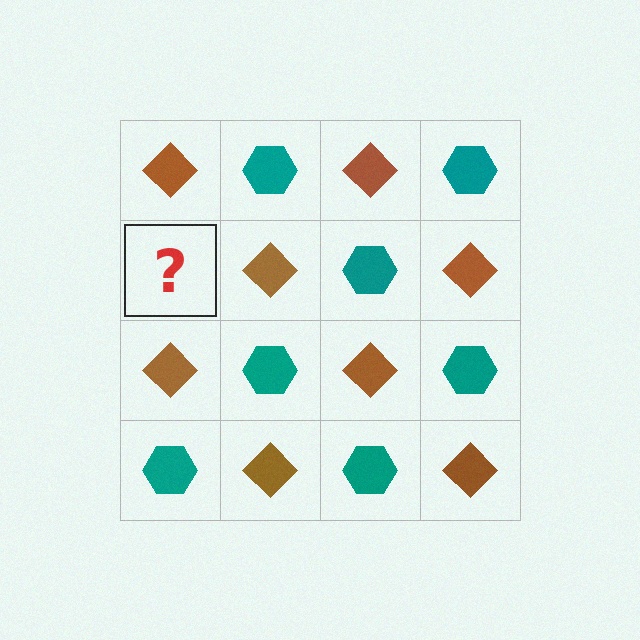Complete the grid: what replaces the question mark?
The question mark should be replaced with a teal hexagon.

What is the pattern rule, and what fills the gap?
The rule is that it alternates brown diamond and teal hexagon in a checkerboard pattern. The gap should be filled with a teal hexagon.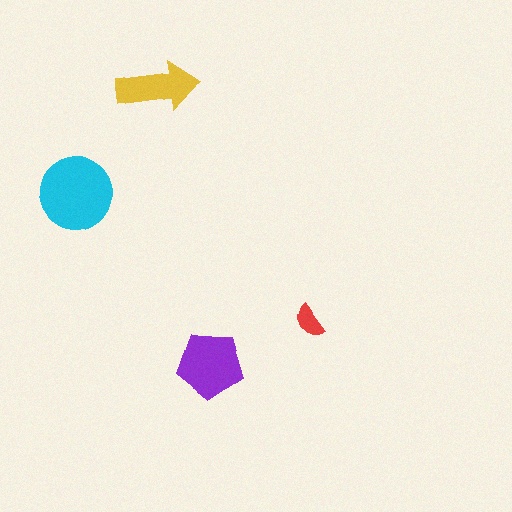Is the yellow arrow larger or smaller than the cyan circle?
Smaller.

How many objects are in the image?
There are 4 objects in the image.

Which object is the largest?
The cyan circle.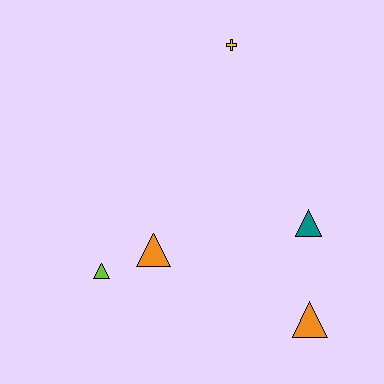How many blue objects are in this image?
There are no blue objects.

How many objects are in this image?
There are 5 objects.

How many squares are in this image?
There are no squares.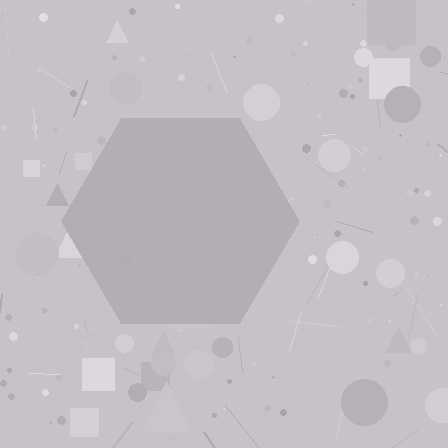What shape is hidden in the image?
A hexagon is hidden in the image.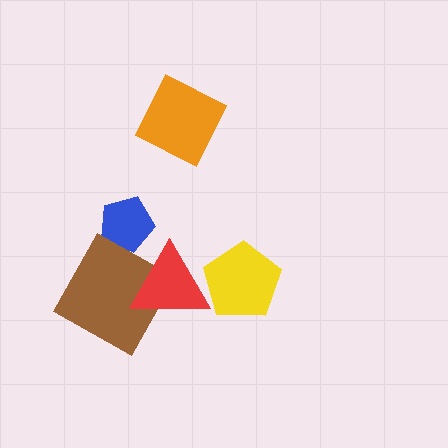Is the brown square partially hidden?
Yes, it is partially covered by another shape.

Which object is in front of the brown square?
The red triangle is in front of the brown square.